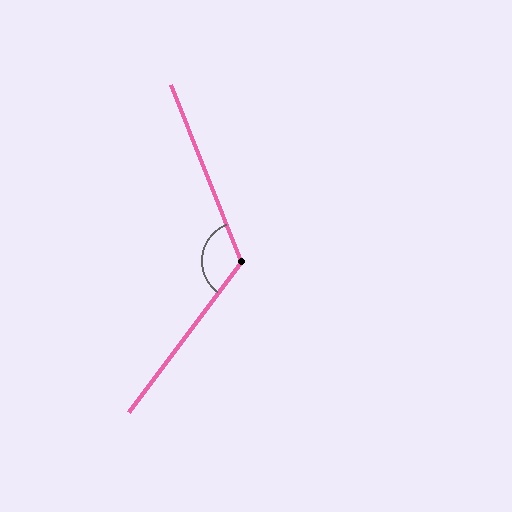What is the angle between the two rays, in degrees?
Approximately 122 degrees.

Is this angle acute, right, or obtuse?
It is obtuse.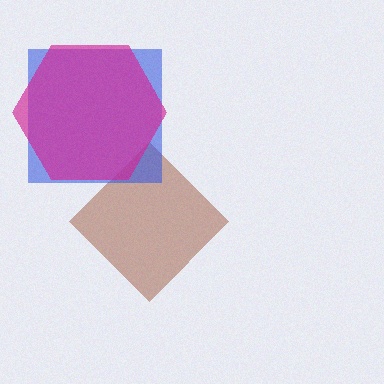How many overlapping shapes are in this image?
There are 3 overlapping shapes in the image.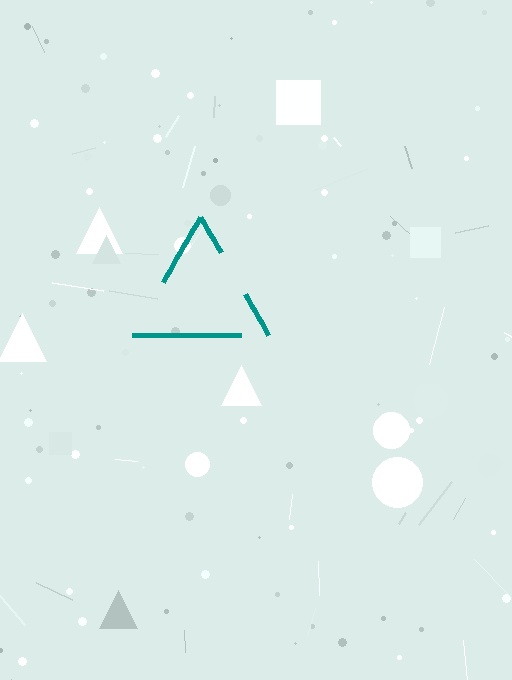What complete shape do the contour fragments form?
The contour fragments form a triangle.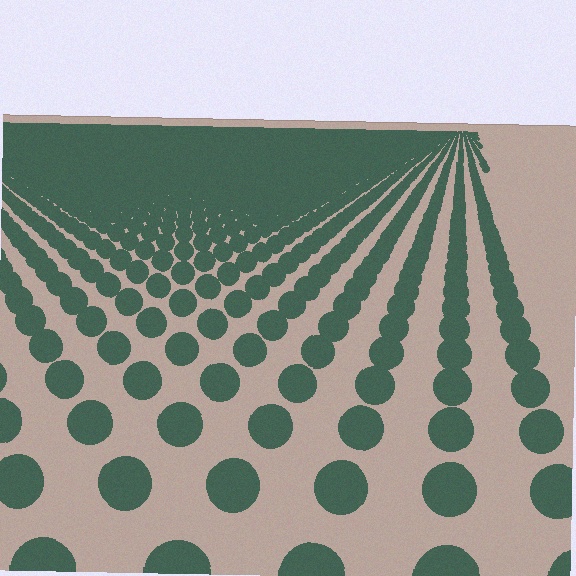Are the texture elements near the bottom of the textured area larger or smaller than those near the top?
Larger. Near the bottom, elements are closer to the viewer and appear at a bigger on-screen size.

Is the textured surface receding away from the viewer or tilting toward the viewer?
The surface is receding away from the viewer. Texture elements get smaller and denser toward the top.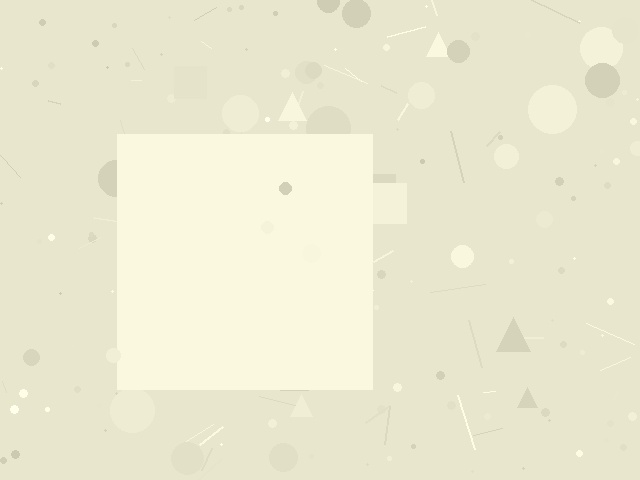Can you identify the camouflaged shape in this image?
The camouflaged shape is a square.